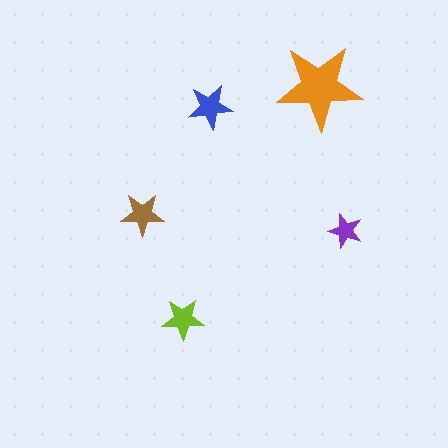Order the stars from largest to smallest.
the orange one, the blue one, the brown one, the lime one, the purple one.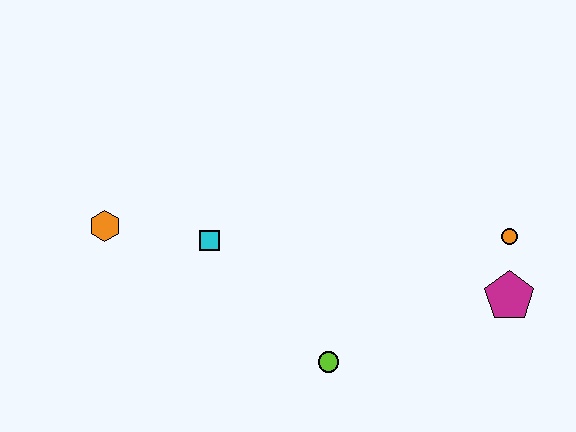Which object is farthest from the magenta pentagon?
The orange hexagon is farthest from the magenta pentagon.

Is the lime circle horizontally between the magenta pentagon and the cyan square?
Yes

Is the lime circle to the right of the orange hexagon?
Yes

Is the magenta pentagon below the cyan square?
Yes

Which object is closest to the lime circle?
The cyan square is closest to the lime circle.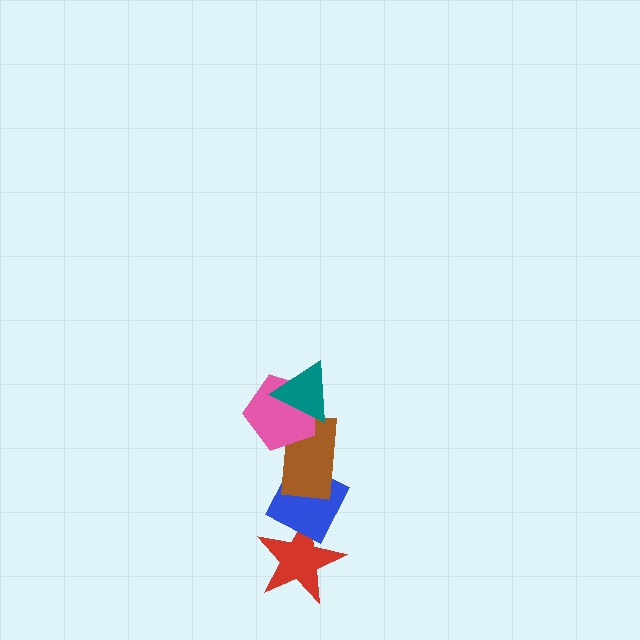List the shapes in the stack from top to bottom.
From top to bottom: the teal triangle, the pink pentagon, the brown rectangle, the blue diamond, the red star.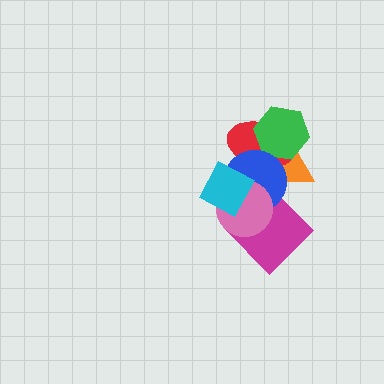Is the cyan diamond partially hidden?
No, no other shape covers it.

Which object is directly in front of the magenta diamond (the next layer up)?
The blue circle is directly in front of the magenta diamond.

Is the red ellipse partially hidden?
Yes, it is partially covered by another shape.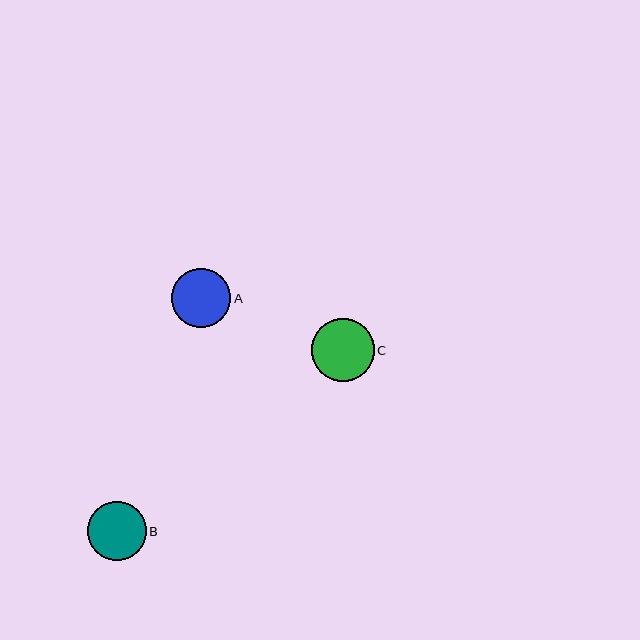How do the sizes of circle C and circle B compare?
Circle C and circle B are approximately the same size.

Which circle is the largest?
Circle C is the largest with a size of approximately 63 pixels.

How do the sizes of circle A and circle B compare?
Circle A and circle B are approximately the same size.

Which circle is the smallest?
Circle B is the smallest with a size of approximately 58 pixels.